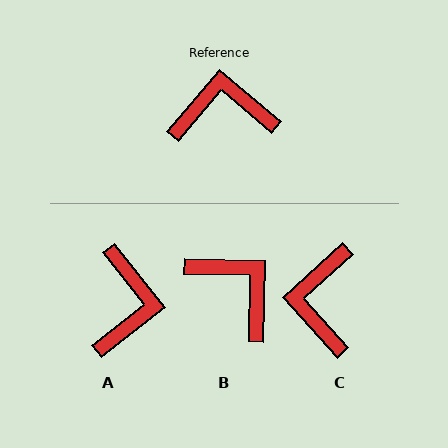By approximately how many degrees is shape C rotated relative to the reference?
Approximately 83 degrees counter-clockwise.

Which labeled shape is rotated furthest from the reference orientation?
A, about 101 degrees away.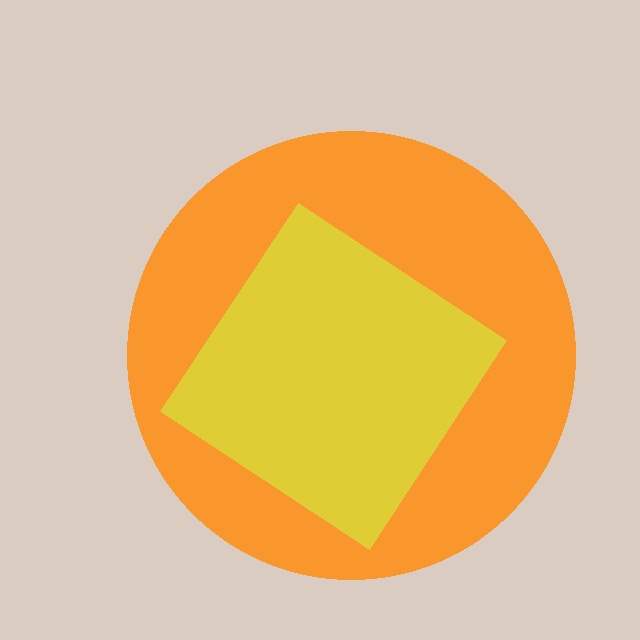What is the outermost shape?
The orange circle.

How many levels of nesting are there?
2.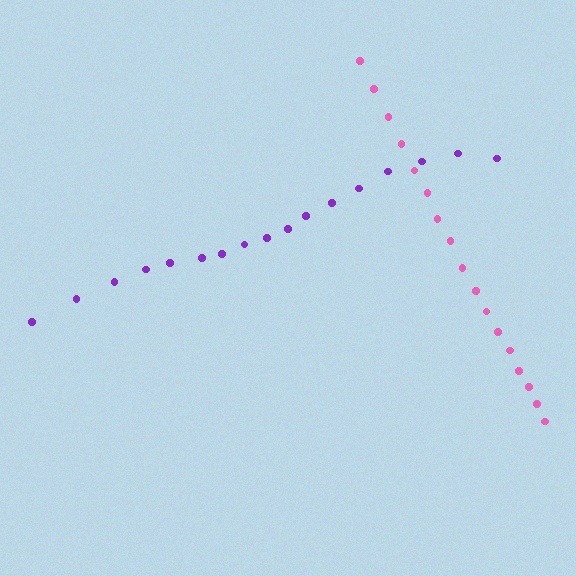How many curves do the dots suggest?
There are 2 distinct paths.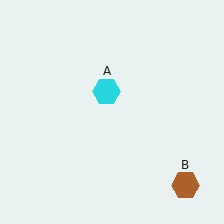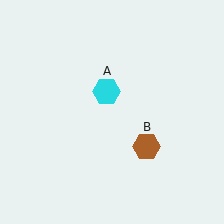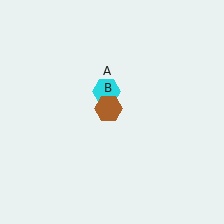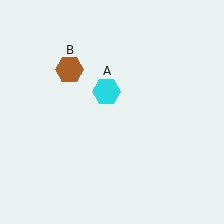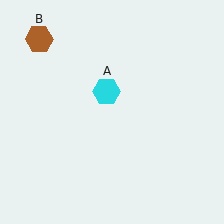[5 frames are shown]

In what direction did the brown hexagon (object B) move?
The brown hexagon (object B) moved up and to the left.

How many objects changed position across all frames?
1 object changed position: brown hexagon (object B).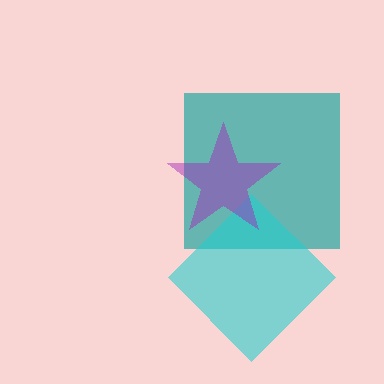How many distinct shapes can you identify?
There are 3 distinct shapes: a teal square, a cyan diamond, a purple star.